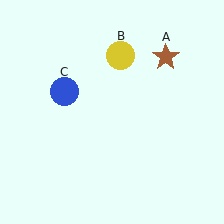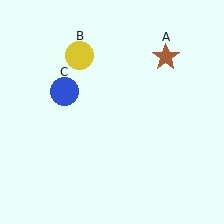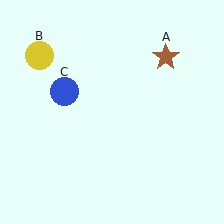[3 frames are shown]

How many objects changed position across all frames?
1 object changed position: yellow circle (object B).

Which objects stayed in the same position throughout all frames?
Brown star (object A) and blue circle (object C) remained stationary.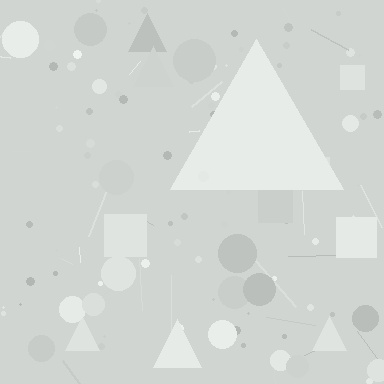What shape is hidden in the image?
A triangle is hidden in the image.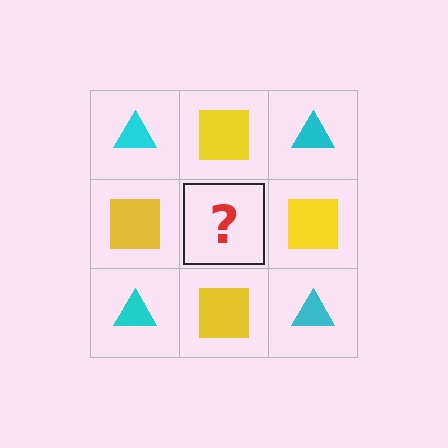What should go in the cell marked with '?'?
The missing cell should contain a cyan triangle.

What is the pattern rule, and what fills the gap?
The rule is that it alternates cyan triangle and yellow square in a checkerboard pattern. The gap should be filled with a cyan triangle.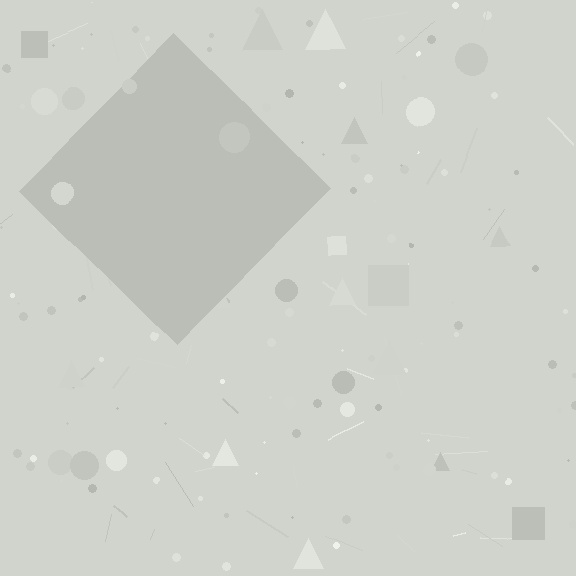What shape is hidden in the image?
A diamond is hidden in the image.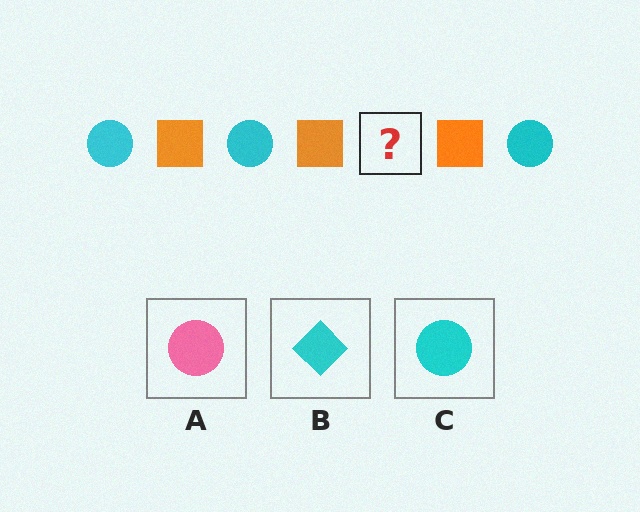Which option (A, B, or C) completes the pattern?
C.